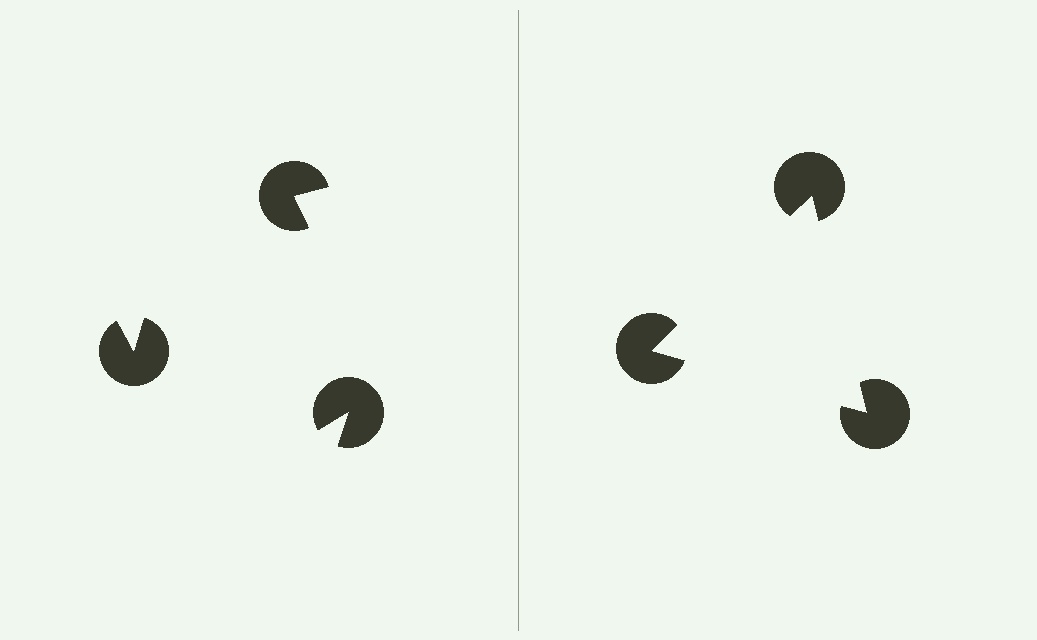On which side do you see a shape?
An illusory triangle appears on the right side. On the left side the wedge cuts are rotated, so no coherent shape forms.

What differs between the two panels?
The pac-man discs are positioned identically on both sides; only the wedge orientations differ. On the right they align to a triangle; on the left they are misaligned.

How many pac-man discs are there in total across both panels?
6 — 3 on each side.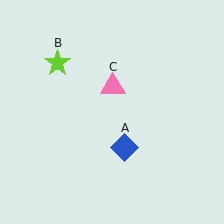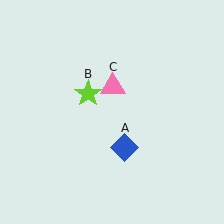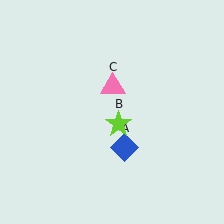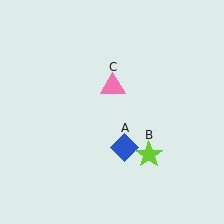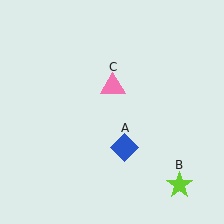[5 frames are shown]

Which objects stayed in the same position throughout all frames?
Blue diamond (object A) and pink triangle (object C) remained stationary.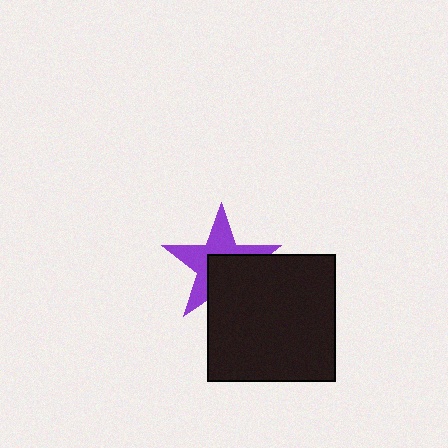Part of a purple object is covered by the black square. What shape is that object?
It is a star.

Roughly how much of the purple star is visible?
About half of it is visible (roughly 54%).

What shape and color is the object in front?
The object in front is a black square.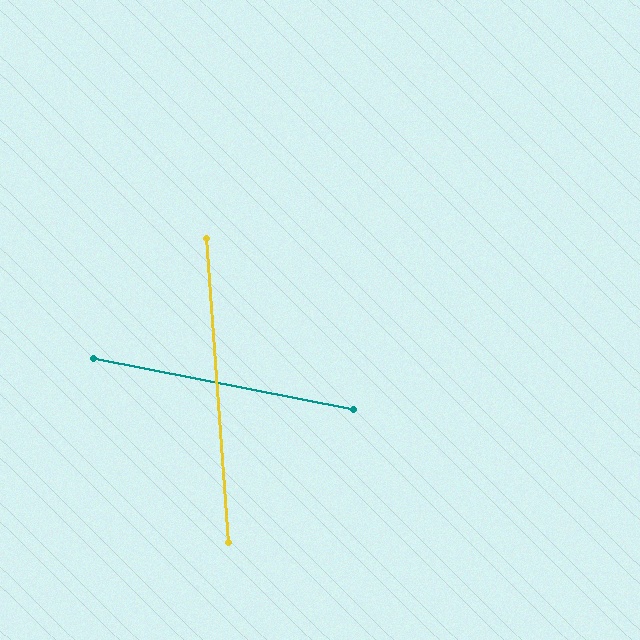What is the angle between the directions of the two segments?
Approximately 75 degrees.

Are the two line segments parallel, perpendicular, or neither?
Neither parallel nor perpendicular — they differ by about 75°.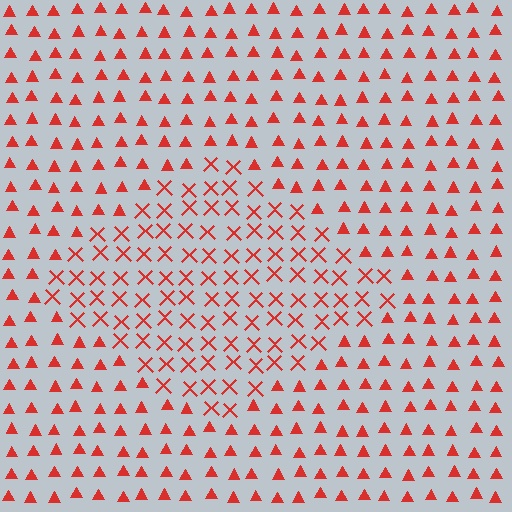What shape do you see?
I see a diamond.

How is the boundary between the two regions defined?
The boundary is defined by a change in element shape: X marks inside vs. triangles outside. All elements share the same color and spacing.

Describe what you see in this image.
The image is filled with small red elements arranged in a uniform grid. A diamond-shaped region contains X marks, while the surrounding area contains triangles. The boundary is defined purely by the change in element shape.